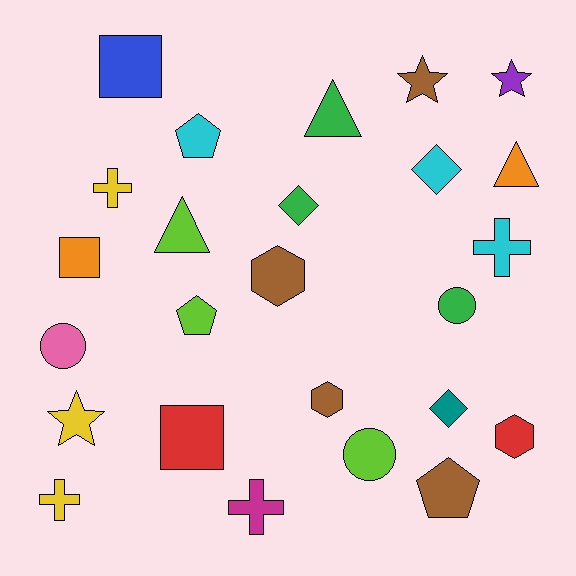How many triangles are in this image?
There are 3 triangles.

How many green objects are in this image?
There are 3 green objects.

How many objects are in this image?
There are 25 objects.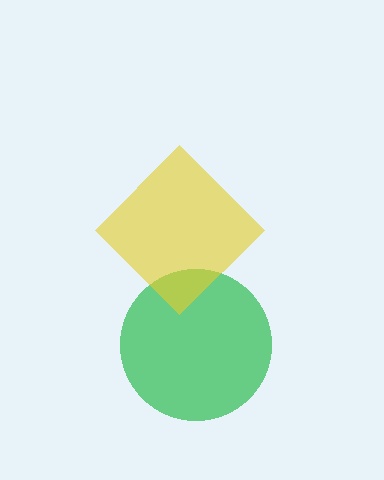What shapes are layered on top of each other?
The layered shapes are: a green circle, a yellow diamond.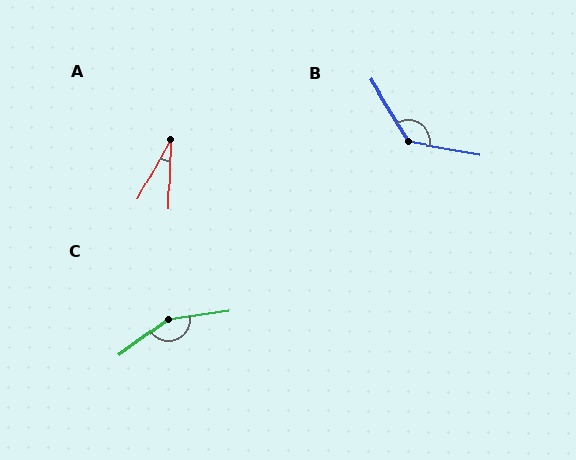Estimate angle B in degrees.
Approximately 132 degrees.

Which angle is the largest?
C, at approximately 152 degrees.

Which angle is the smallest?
A, at approximately 27 degrees.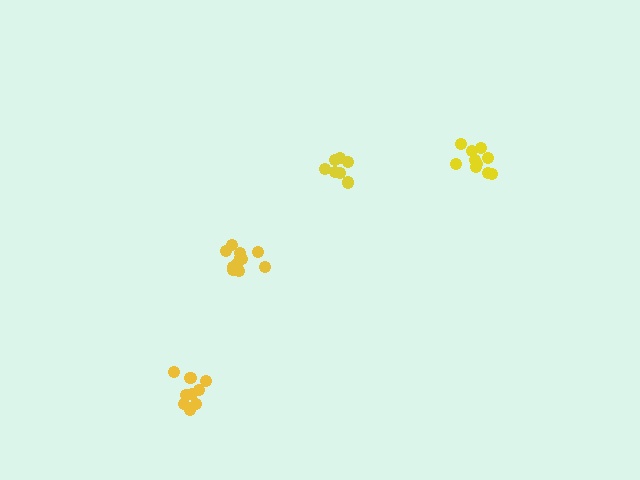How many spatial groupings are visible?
There are 4 spatial groupings.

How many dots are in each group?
Group 1: 11 dots, Group 2: 9 dots, Group 3: 8 dots, Group 4: 10 dots (38 total).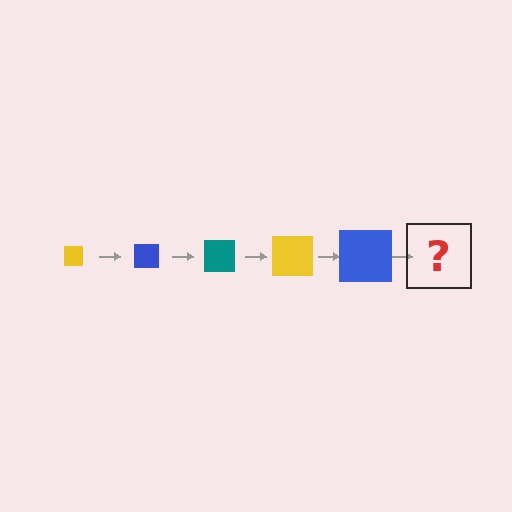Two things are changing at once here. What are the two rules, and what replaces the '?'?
The two rules are that the square grows larger each step and the color cycles through yellow, blue, and teal. The '?' should be a teal square, larger than the previous one.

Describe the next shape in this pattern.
It should be a teal square, larger than the previous one.